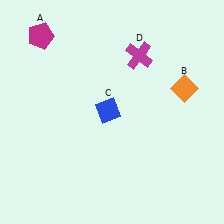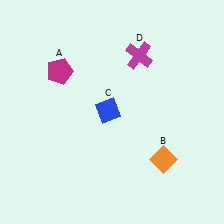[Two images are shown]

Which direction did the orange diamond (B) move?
The orange diamond (B) moved down.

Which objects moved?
The objects that moved are: the magenta pentagon (A), the orange diamond (B).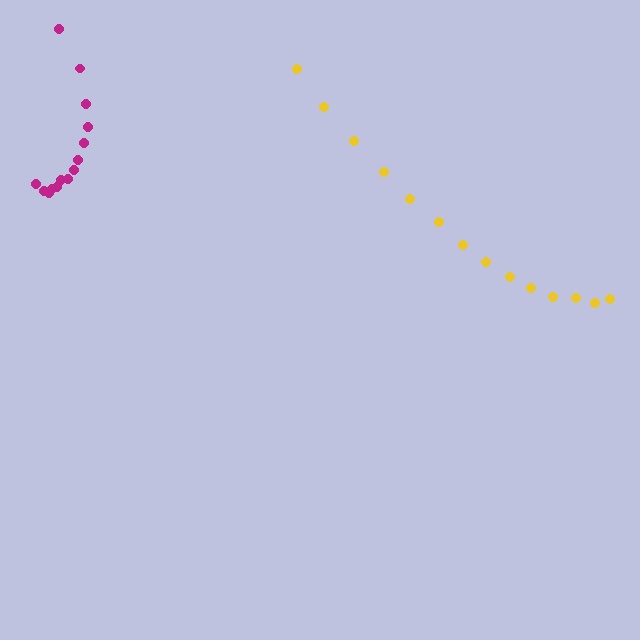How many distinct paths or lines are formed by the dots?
There are 2 distinct paths.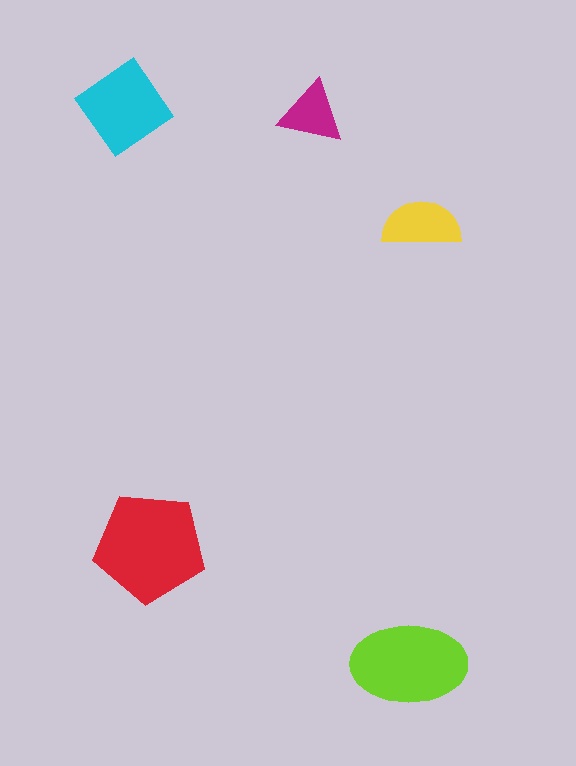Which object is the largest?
The red pentagon.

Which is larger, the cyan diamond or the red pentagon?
The red pentagon.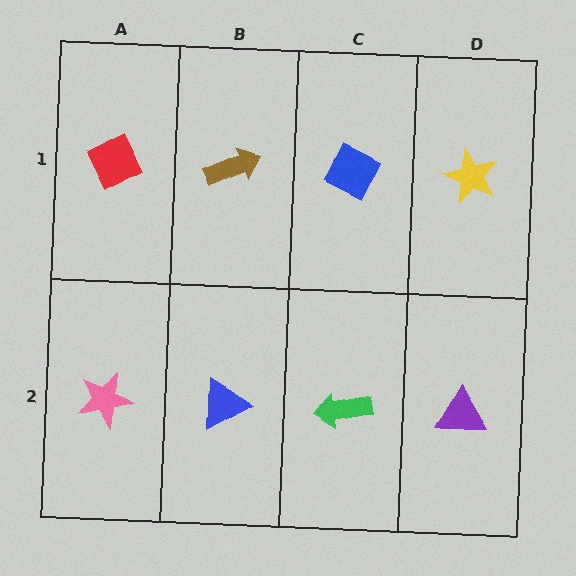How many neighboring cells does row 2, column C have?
3.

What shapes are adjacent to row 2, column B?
A brown arrow (row 1, column B), a pink star (row 2, column A), a green arrow (row 2, column C).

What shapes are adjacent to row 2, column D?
A yellow star (row 1, column D), a green arrow (row 2, column C).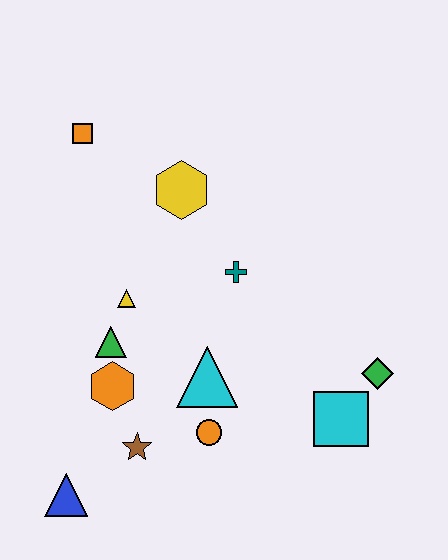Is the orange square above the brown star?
Yes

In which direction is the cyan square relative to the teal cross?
The cyan square is below the teal cross.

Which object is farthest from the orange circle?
The orange square is farthest from the orange circle.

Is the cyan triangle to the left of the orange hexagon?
No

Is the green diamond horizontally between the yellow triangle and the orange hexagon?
No